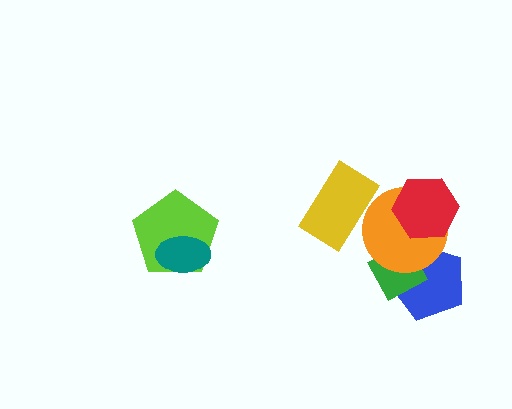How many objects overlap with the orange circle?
4 objects overlap with the orange circle.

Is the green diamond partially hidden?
Yes, it is partially covered by another shape.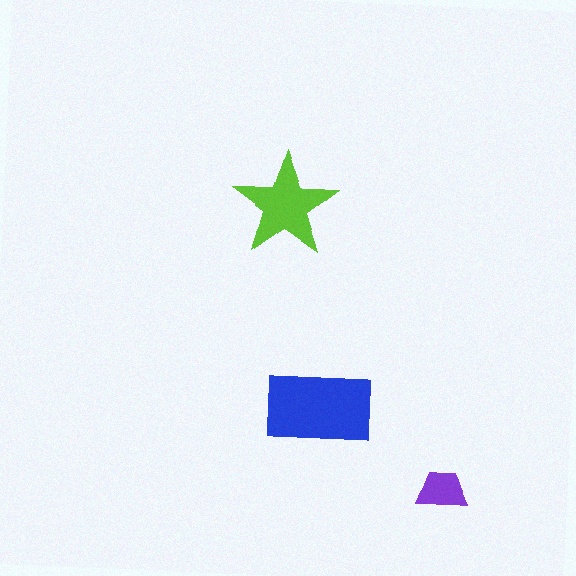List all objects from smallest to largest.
The purple trapezoid, the lime star, the blue rectangle.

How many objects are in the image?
There are 3 objects in the image.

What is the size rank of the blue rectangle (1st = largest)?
1st.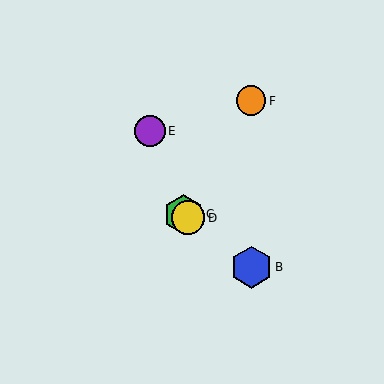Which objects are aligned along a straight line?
Objects A, B, C, D are aligned along a straight line.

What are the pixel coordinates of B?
Object B is at (251, 267).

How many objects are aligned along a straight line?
4 objects (A, B, C, D) are aligned along a straight line.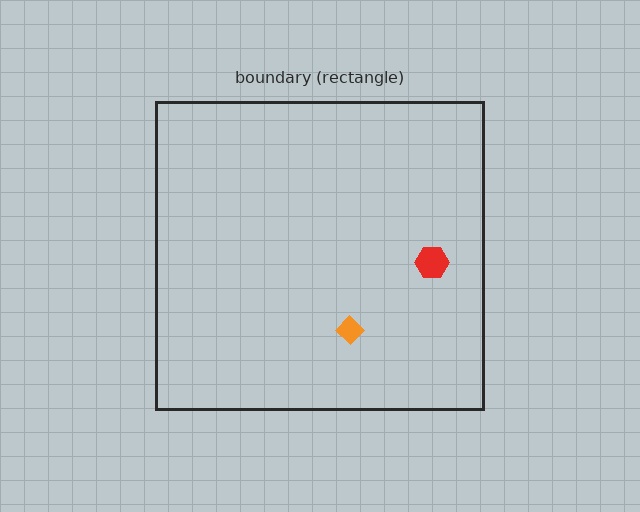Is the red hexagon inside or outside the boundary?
Inside.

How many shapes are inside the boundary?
2 inside, 0 outside.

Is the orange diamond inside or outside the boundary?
Inside.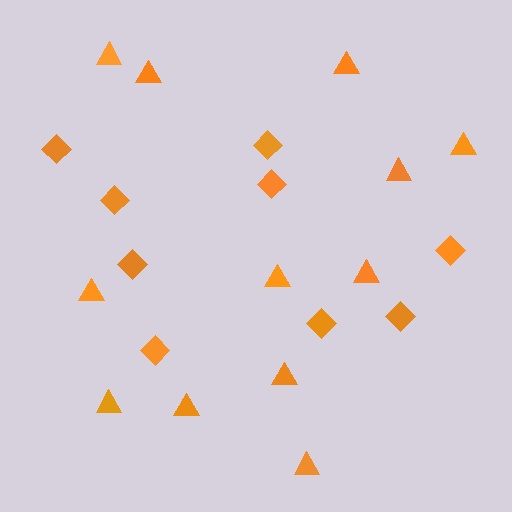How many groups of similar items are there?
There are 2 groups: one group of triangles (12) and one group of diamonds (9).